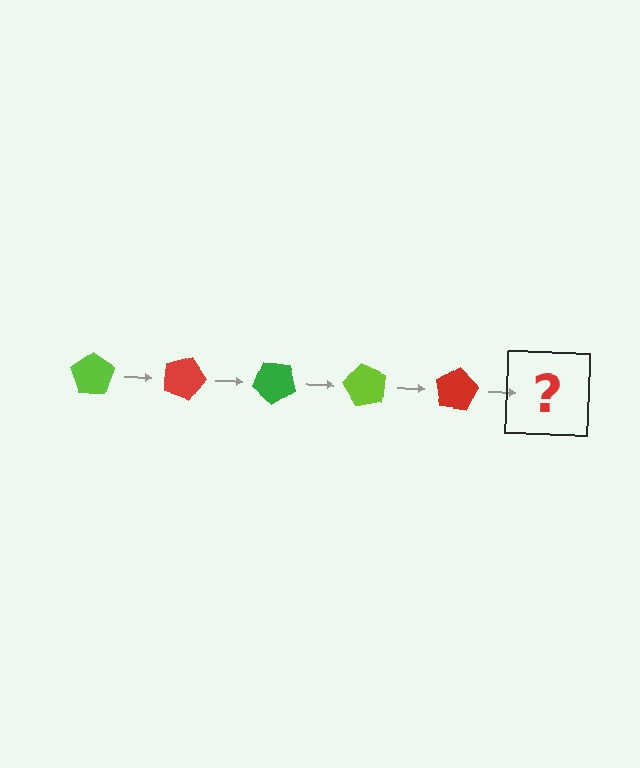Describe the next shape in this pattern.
It should be a green pentagon, rotated 100 degrees from the start.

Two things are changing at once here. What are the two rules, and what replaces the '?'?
The two rules are that it rotates 20 degrees each step and the color cycles through lime, red, and green. The '?' should be a green pentagon, rotated 100 degrees from the start.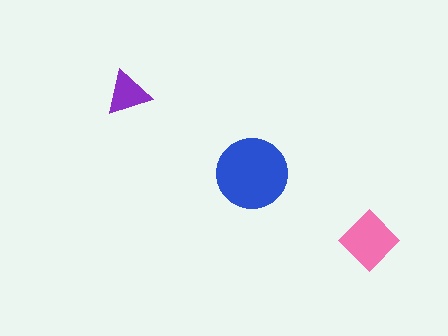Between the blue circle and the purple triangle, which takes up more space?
The blue circle.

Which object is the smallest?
The purple triangle.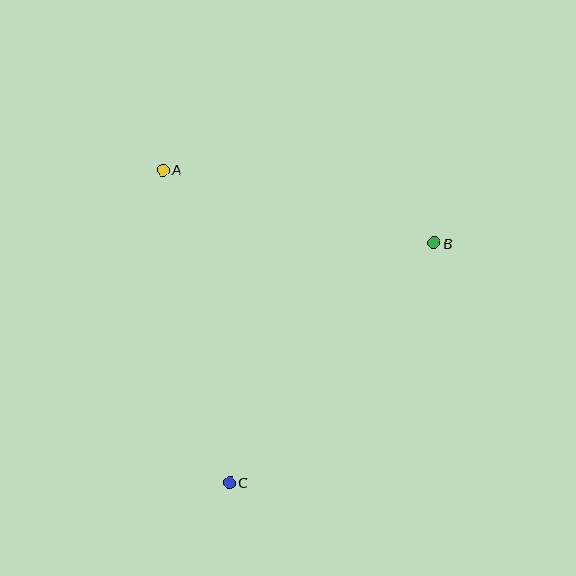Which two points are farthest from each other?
Points A and C are farthest from each other.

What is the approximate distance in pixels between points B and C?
The distance between B and C is approximately 315 pixels.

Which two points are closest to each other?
Points A and B are closest to each other.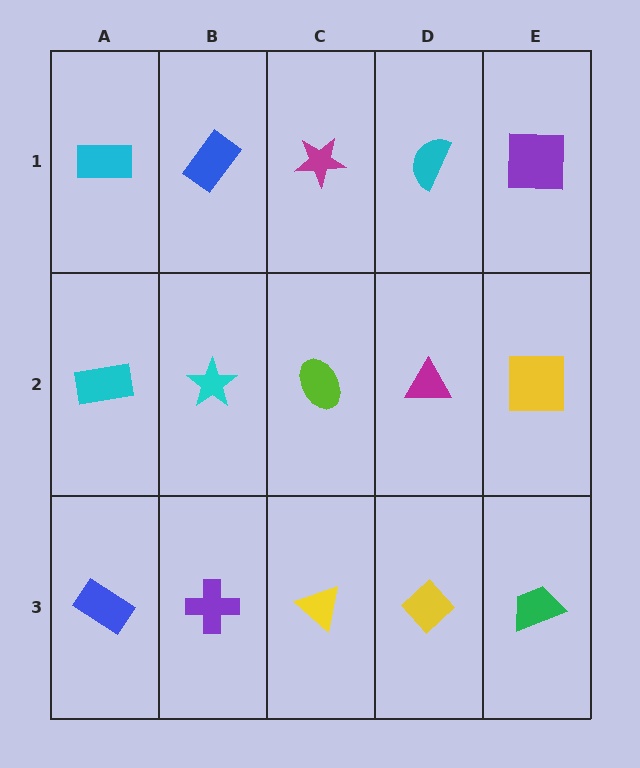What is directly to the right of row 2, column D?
A yellow square.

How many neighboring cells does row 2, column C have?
4.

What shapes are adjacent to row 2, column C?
A magenta star (row 1, column C), a yellow triangle (row 3, column C), a cyan star (row 2, column B), a magenta triangle (row 2, column D).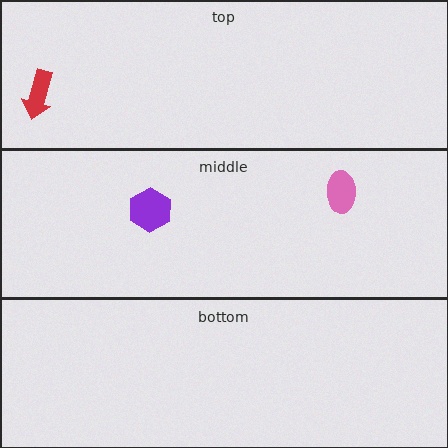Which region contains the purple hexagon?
The middle region.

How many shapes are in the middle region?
2.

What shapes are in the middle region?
The purple hexagon, the pink ellipse.